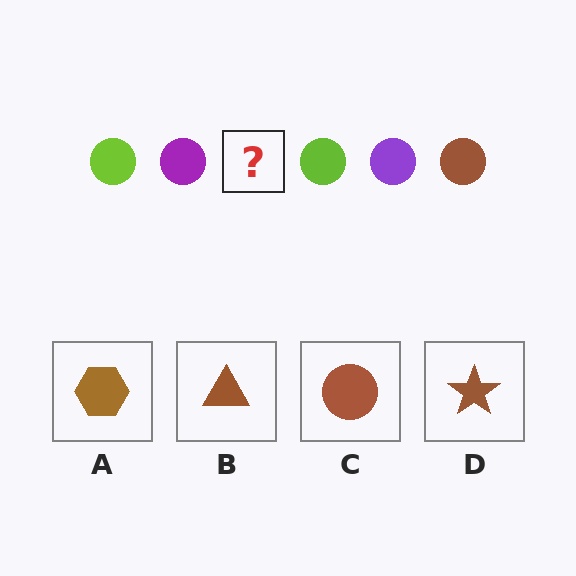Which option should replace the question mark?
Option C.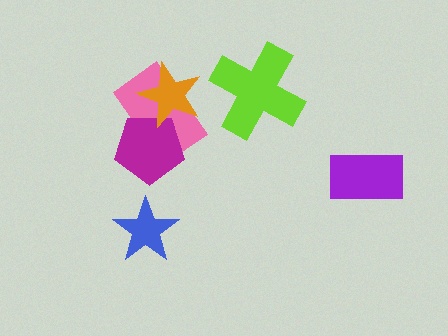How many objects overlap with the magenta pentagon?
2 objects overlap with the magenta pentagon.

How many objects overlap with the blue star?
0 objects overlap with the blue star.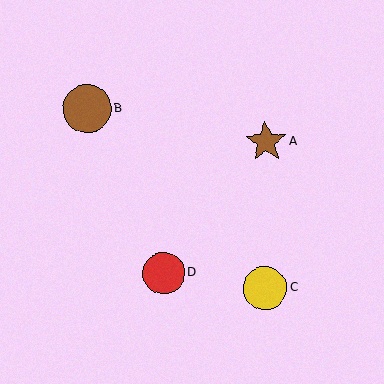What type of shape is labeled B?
Shape B is a brown circle.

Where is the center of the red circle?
The center of the red circle is at (164, 273).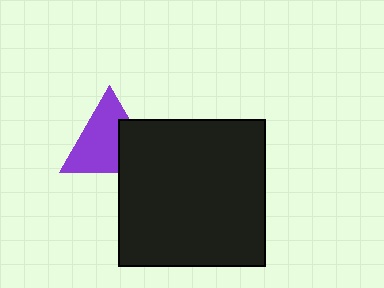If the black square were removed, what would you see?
You would see the complete purple triangle.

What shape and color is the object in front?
The object in front is a black square.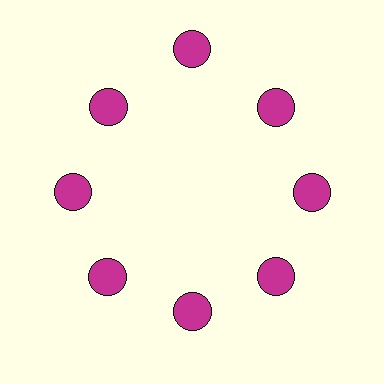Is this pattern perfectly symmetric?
No. The 8 magenta circles are arranged in a ring, but one element near the 12 o'clock position is pushed outward from the center, breaking the 8-fold rotational symmetry.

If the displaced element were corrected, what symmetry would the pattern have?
It would have 8-fold rotational symmetry — the pattern would map onto itself every 45 degrees.